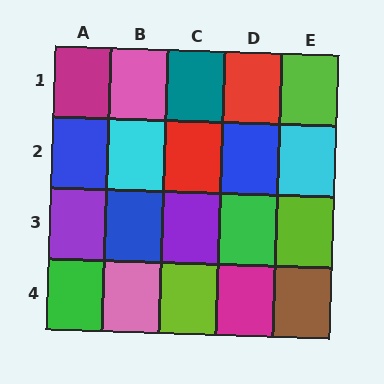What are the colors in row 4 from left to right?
Green, pink, lime, magenta, brown.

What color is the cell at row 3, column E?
Lime.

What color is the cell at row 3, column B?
Blue.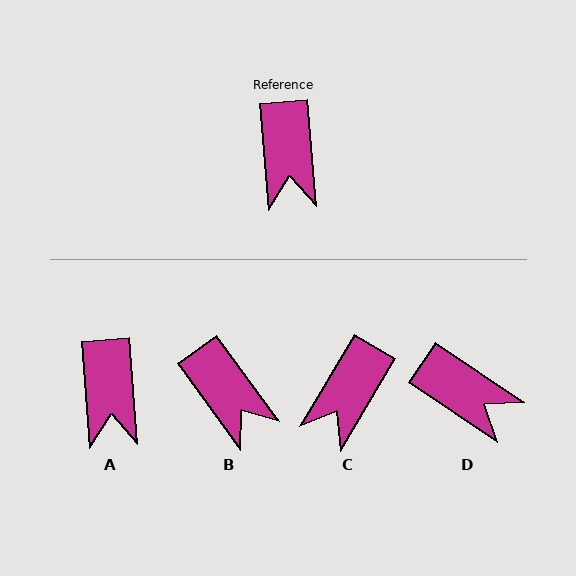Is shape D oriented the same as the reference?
No, it is off by about 51 degrees.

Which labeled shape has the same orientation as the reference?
A.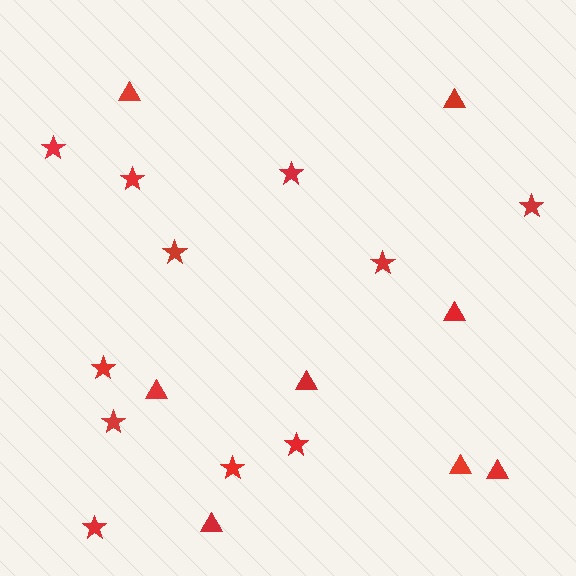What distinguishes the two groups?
There are 2 groups: one group of triangles (8) and one group of stars (11).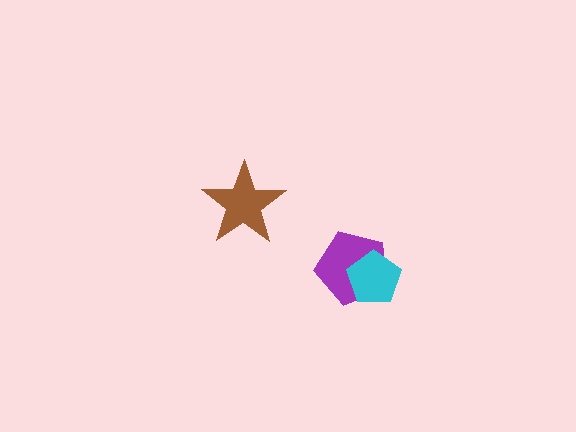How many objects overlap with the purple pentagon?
1 object overlaps with the purple pentagon.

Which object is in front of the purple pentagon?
The cyan pentagon is in front of the purple pentagon.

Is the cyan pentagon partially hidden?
No, no other shape covers it.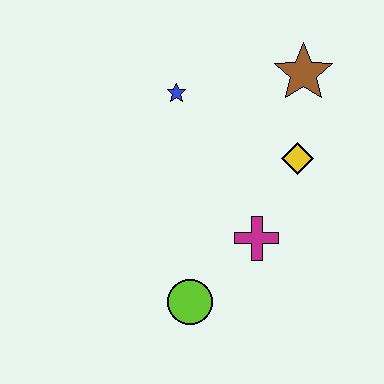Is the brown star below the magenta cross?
No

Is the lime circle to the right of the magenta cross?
No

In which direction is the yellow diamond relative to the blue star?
The yellow diamond is to the right of the blue star.